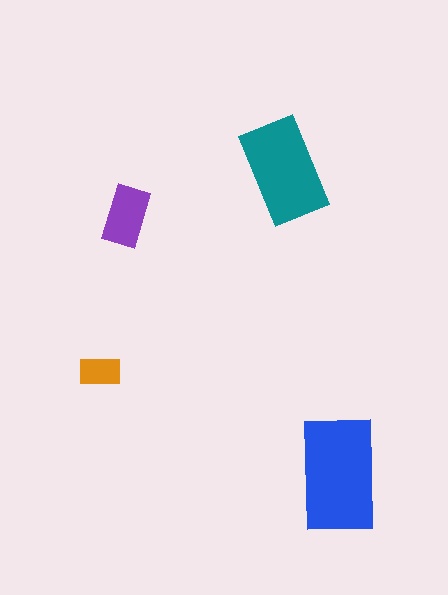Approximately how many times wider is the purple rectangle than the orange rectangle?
About 1.5 times wider.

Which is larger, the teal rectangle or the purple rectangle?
The teal one.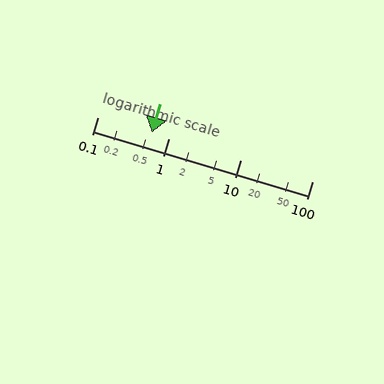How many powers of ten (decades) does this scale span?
The scale spans 3 decades, from 0.1 to 100.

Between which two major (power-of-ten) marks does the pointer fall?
The pointer is between 0.1 and 1.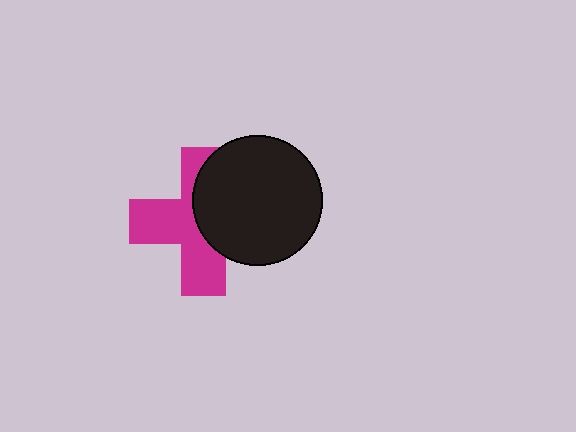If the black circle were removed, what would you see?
You would see the complete magenta cross.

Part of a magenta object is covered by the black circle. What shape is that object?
It is a cross.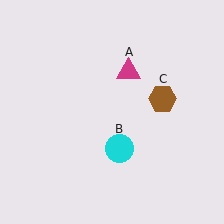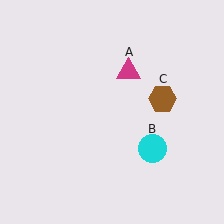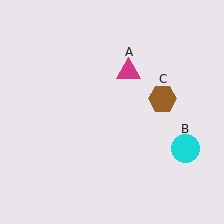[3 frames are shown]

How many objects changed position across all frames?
1 object changed position: cyan circle (object B).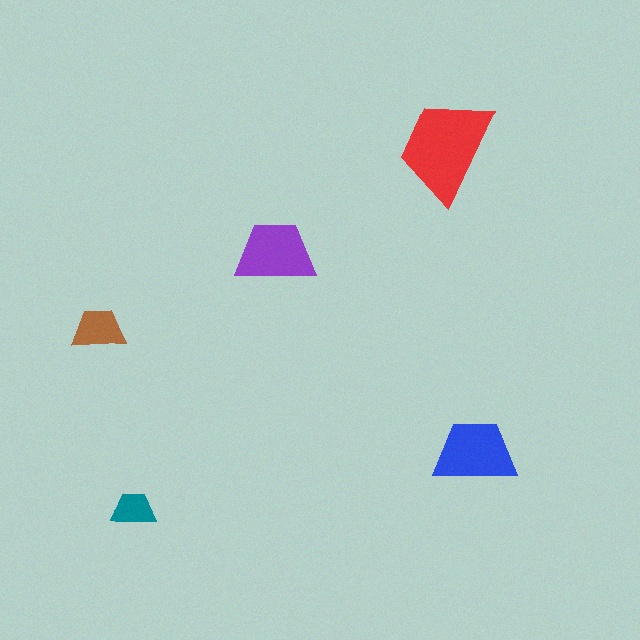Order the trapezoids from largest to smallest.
the red one, the blue one, the purple one, the brown one, the teal one.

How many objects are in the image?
There are 5 objects in the image.